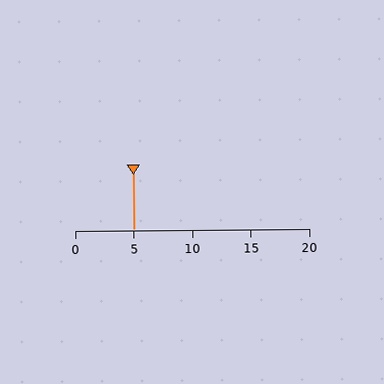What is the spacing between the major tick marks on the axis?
The major ticks are spaced 5 apart.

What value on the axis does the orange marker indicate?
The marker indicates approximately 5.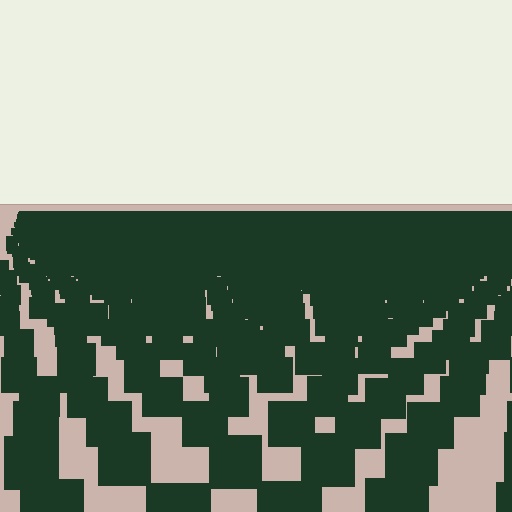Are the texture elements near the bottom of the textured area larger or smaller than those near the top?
Larger. Near the bottom, elements are closer to the viewer and appear at a bigger on-screen size.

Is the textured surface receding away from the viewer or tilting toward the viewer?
The surface is receding away from the viewer. Texture elements get smaller and denser toward the top.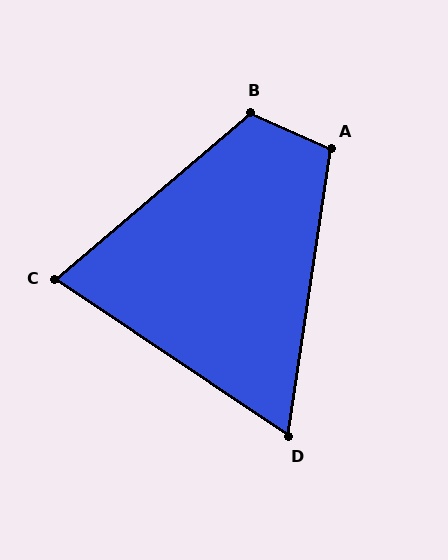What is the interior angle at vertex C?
Approximately 74 degrees (acute).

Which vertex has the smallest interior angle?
D, at approximately 65 degrees.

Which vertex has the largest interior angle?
B, at approximately 115 degrees.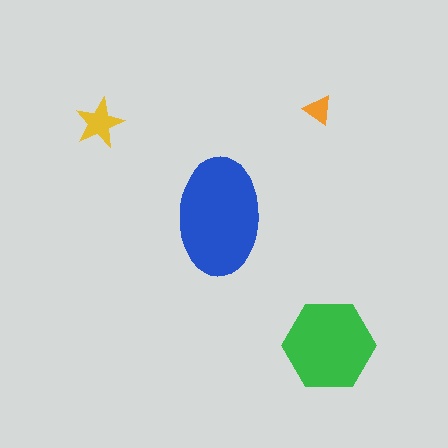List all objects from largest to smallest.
The blue ellipse, the green hexagon, the yellow star, the orange triangle.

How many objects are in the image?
There are 4 objects in the image.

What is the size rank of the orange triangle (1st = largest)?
4th.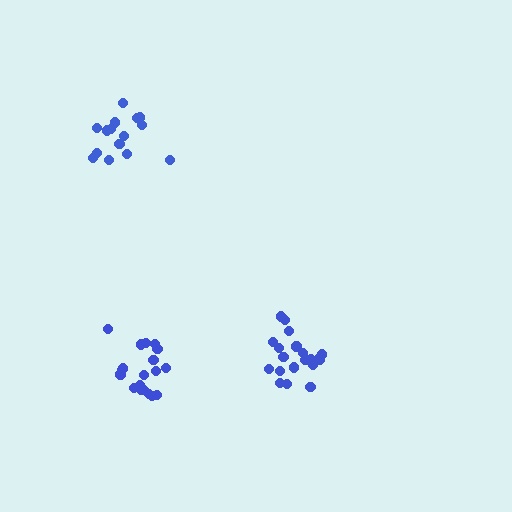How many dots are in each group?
Group 1: 15 dots, Group 2: 20 dots, Group 3: 20 dots (55 total).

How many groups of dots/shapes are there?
There are 3 groups.